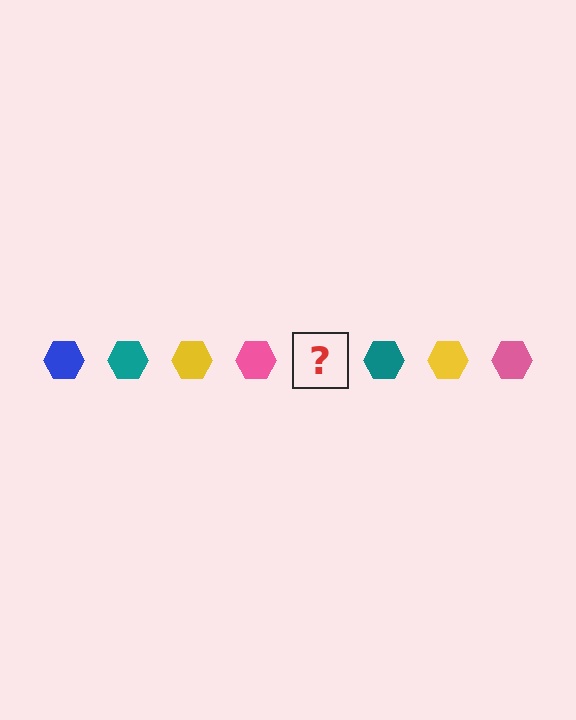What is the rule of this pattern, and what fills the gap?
The rule is that the pattern cycles through blue, teal, yellow, pink hexagons. The gap should be filled with a blue hexagon.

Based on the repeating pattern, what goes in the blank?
The blank should be a blue hexagon.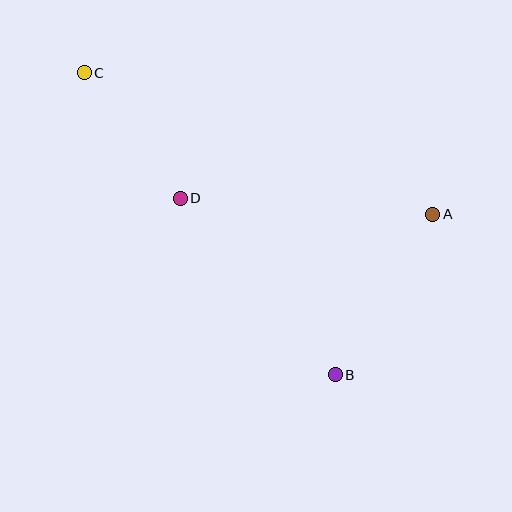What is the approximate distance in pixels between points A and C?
The distance between A and C is approximately 376 pixels.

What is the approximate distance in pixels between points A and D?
The distance between A and D is approximately 253 pixels.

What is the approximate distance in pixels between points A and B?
The distance between A and B is approximately 188 pixels.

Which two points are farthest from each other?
Points B and C are farthest from each other.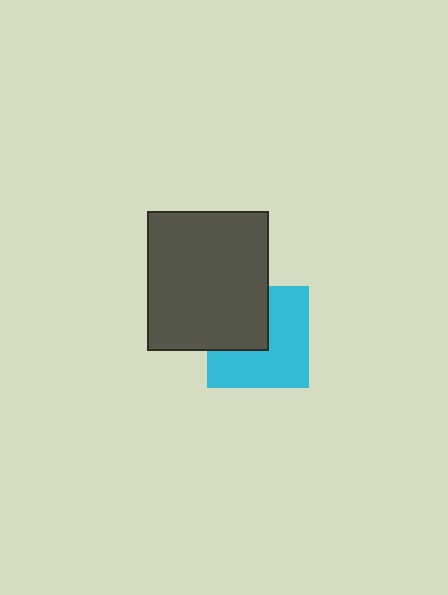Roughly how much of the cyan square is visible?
About half of it is visible (roughly 61%).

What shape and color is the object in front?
The object in front is a dark gray rectangle.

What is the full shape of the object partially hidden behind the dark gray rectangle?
The partially hidden object is a cyan square.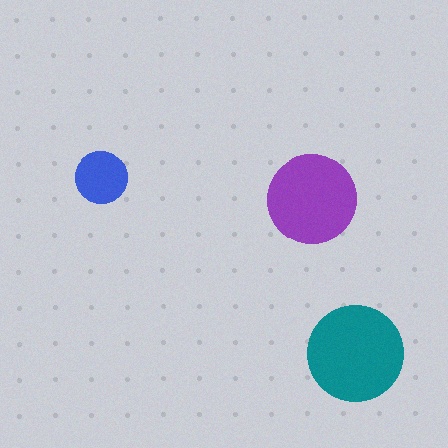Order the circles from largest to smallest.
the teal one, the purple one, the blue one.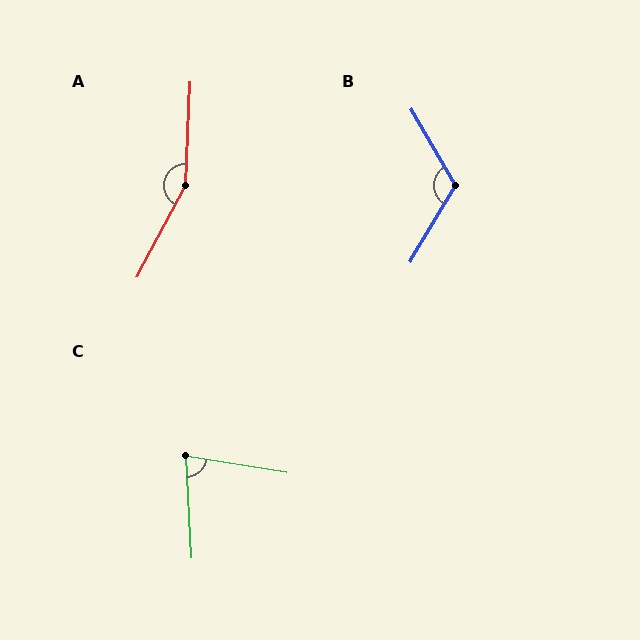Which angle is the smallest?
C, at approximately 77 degrees.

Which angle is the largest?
A, at approximately 155 degrees.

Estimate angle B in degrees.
Approximately 119 degrees.